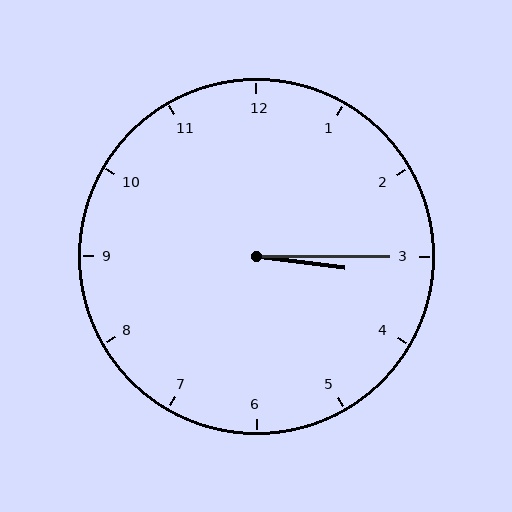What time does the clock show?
3:15.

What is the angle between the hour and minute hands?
Approximately 8 degrees.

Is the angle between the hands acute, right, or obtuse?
It is acute.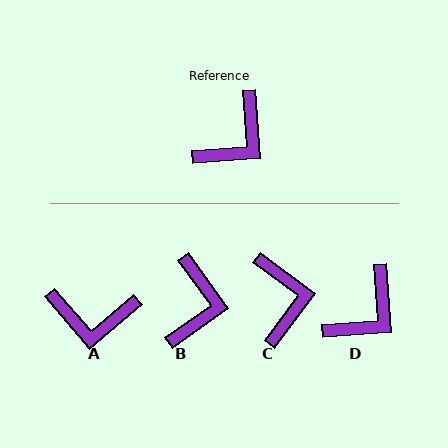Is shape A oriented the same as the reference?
No, it is off by about 53 degrees.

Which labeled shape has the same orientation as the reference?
D.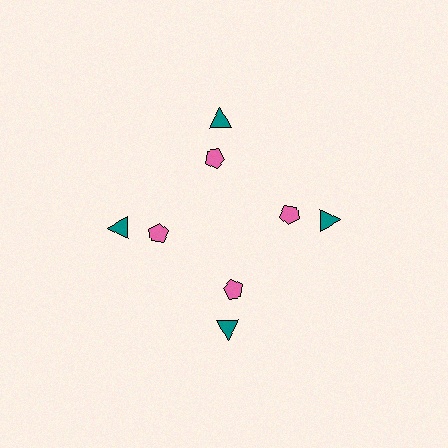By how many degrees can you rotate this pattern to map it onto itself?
The pattern maps onto itself every 90 degrees of rotation.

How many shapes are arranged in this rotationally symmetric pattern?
There are 8 shapes, arranged in 4 groups of 2.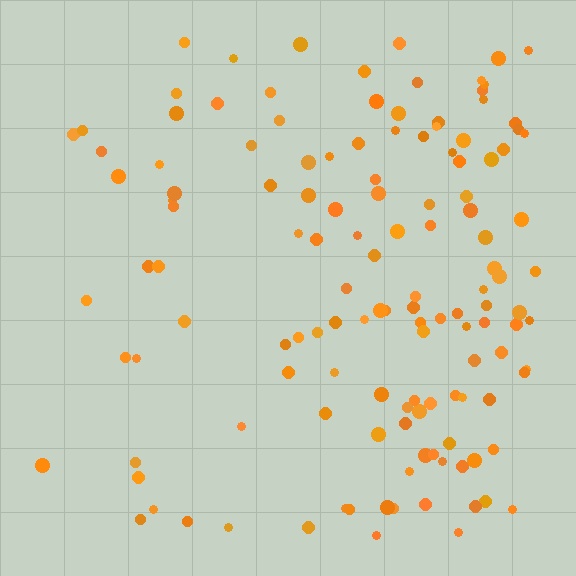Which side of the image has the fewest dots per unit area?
The left.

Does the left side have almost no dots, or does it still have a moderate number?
Still a moderate number, just noticeably fewer than the right.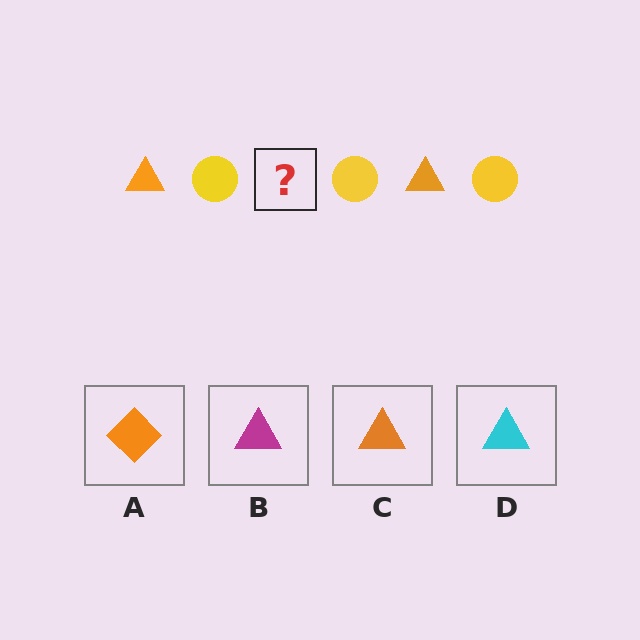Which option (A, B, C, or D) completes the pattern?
C.